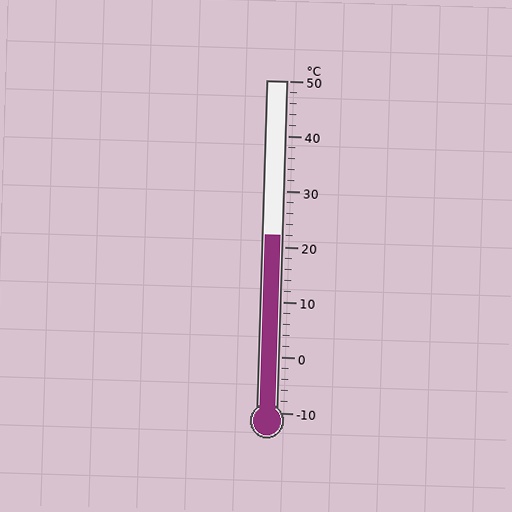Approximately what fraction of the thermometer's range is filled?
The thermometer is filled to approximately 55% of its range.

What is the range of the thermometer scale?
The thermometer scale ranges from -10°C to 50°C.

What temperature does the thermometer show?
The thermometer shows approximately 22°C.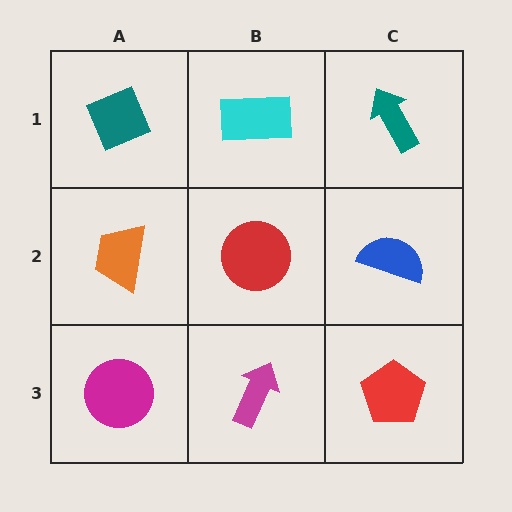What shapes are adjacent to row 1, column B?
A red circle (row 2, column B), a teal diamond (row 1, column A), a teal arrow (row 1, column C).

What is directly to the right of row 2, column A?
A red circle.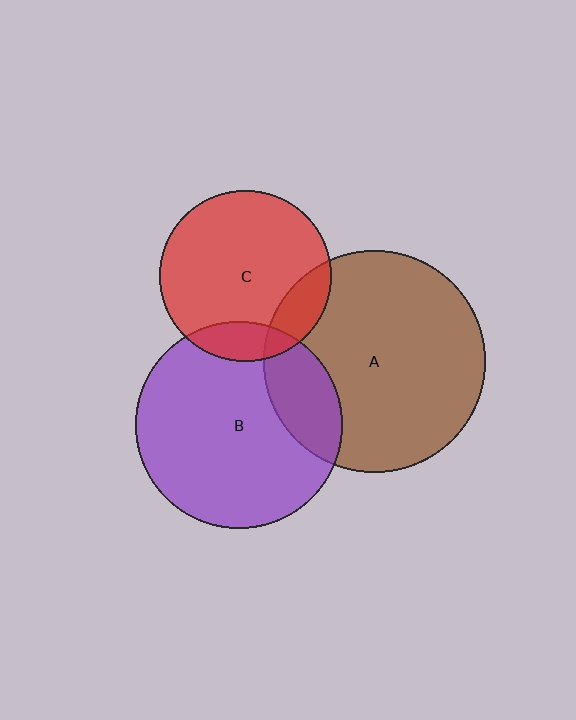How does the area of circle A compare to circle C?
Approximately 1.7 times.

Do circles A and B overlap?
Yes.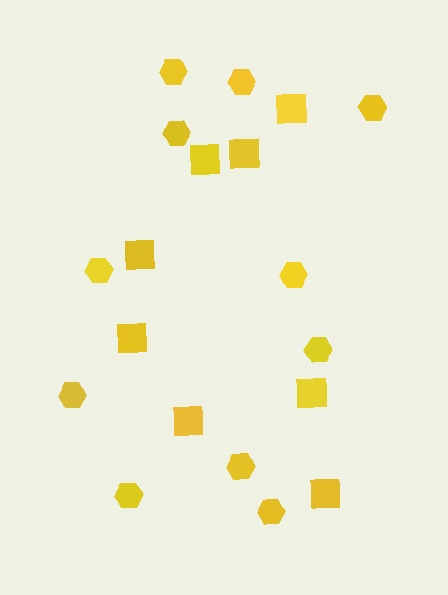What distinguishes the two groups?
There are 2 groups: one group of hexagons (11) and one group of squares (8).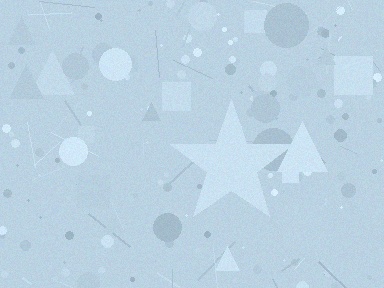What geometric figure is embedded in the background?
A star is embedded in the background.